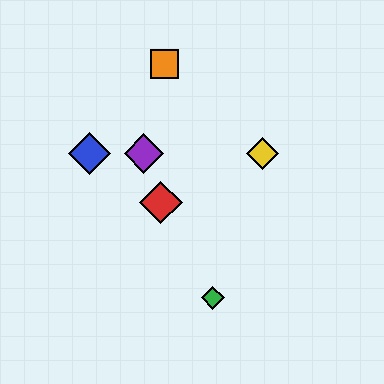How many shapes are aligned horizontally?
3 shapes (the blue diamond, the yellow diamond, the purple diamond) are aligned horizontally.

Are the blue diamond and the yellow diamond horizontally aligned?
Yes, both are at y≈153.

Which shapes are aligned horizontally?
The blue diamond, the yellow diamond, the purple diamond are aligned horizontally.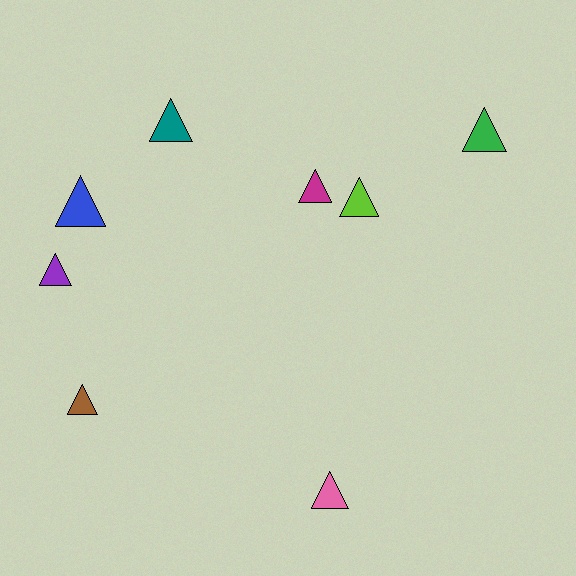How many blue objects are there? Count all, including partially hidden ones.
There is 1 blue object.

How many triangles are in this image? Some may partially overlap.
There are 8 triangles.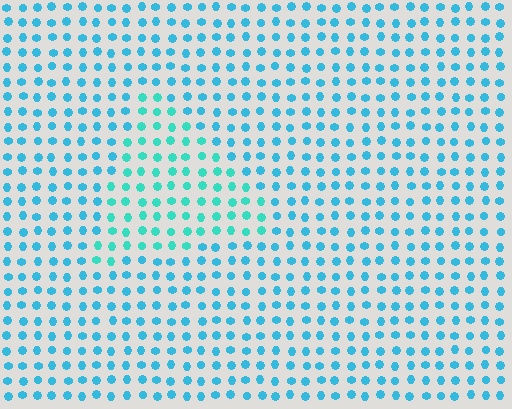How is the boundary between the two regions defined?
The boundary is defined purely by a slight shift in hue (about 24 degrees). Spacing, size, and orientation are identical on both sides.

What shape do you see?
I see a triangle.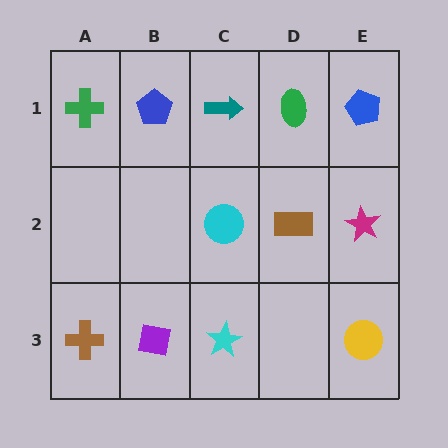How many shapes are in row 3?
4 shapes.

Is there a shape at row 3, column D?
No, that cell is empty.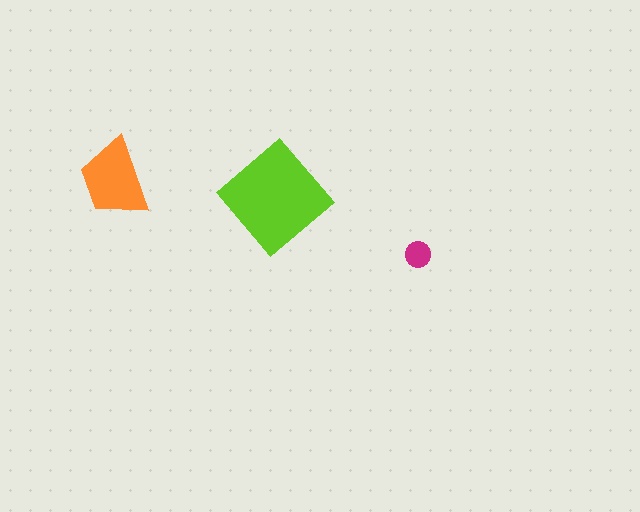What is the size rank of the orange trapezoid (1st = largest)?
2nd.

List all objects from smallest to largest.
The magenta circle, the orange trapezoid, the lime diamond.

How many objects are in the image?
There are 3 objects in the image.